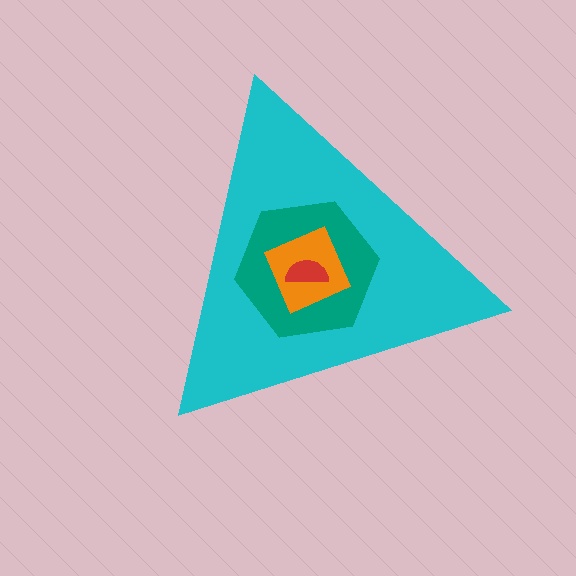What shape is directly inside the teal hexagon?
The orange square.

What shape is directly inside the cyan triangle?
The teal hexagon.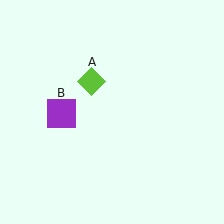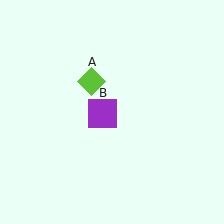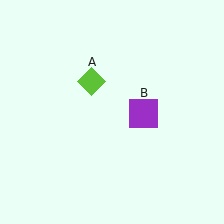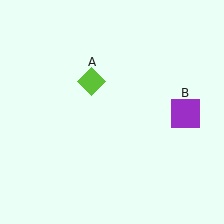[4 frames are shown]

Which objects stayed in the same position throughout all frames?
Lime diamond (object A) remained stationary.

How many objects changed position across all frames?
1 object changed position: purple square (object B).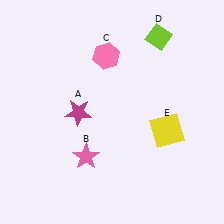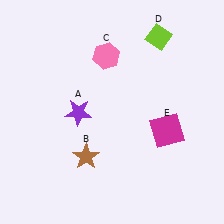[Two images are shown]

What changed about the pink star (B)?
In Image 1, B is pink. In Image 2, it changed to brown.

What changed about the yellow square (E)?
In Image 1, E is yellow. In Image 2, it changed to magenta.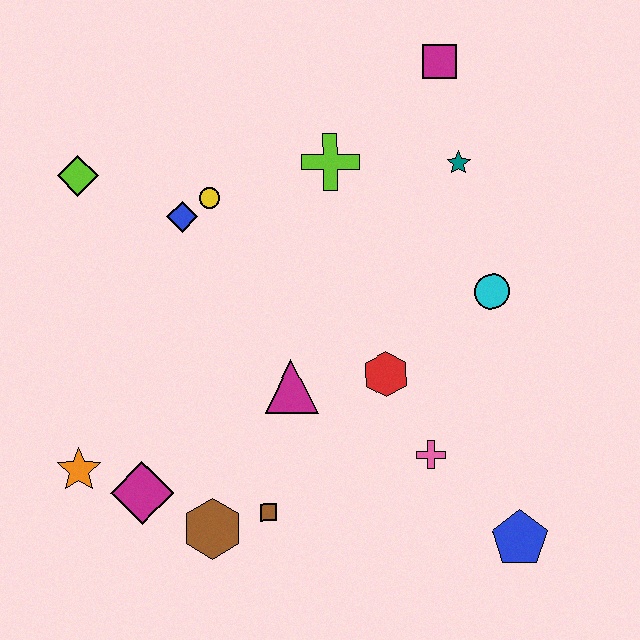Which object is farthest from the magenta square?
The orange star is farthest from the magenta square.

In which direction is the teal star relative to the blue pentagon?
The teal star is above the blue pentagon.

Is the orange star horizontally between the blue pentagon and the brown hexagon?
No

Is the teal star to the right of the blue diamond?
Yes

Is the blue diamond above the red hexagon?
Yes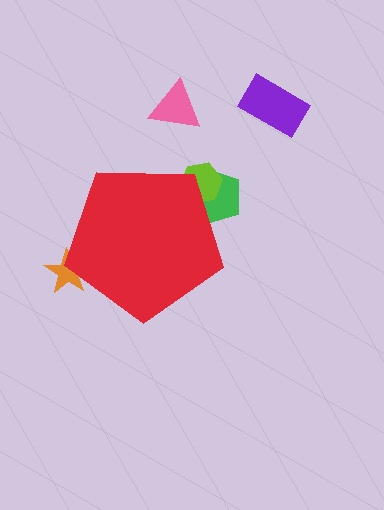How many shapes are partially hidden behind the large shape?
3 shapes are partially hidden.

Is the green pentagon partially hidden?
Yes, the green pentagon is partially hidden behind the red pentagon.